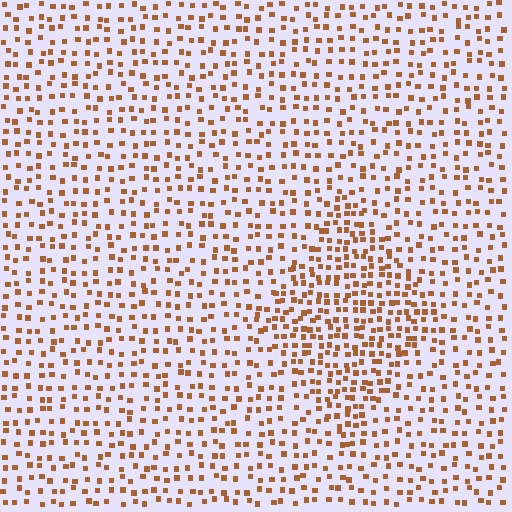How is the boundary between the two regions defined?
The boundary is defined by a change in element density (approximately 1.7x ratio). All elements are the same color, size, and shape.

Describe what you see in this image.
The image contains small brown elements arranged at two different densities. A diamond-shaped region is visible where the elements are more densely packed than the surrounding area.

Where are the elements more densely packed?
The elements are more densely packed inside the diamond boundary.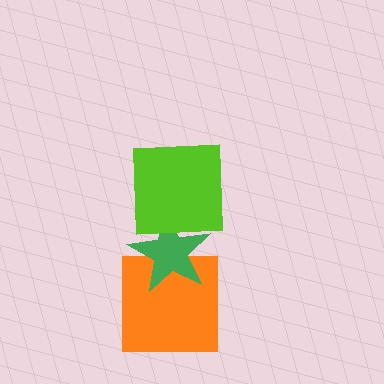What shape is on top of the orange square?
The green star is on top of the orange square.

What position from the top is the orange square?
The orange square is 3rd from the top.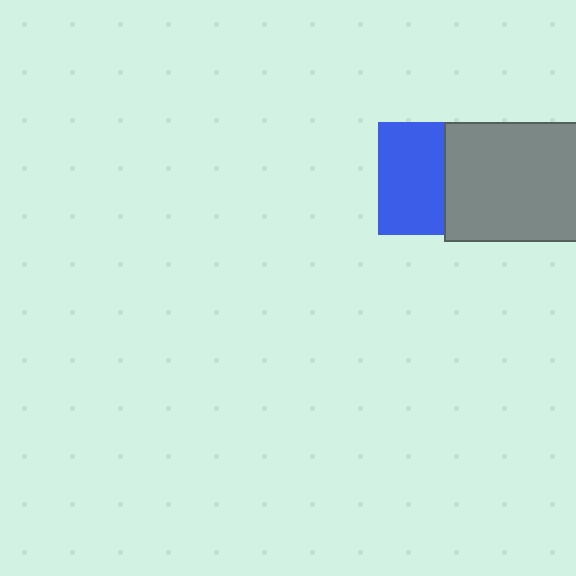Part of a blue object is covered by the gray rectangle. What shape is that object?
It is a square.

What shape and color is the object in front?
The object in front is a gray rectangle.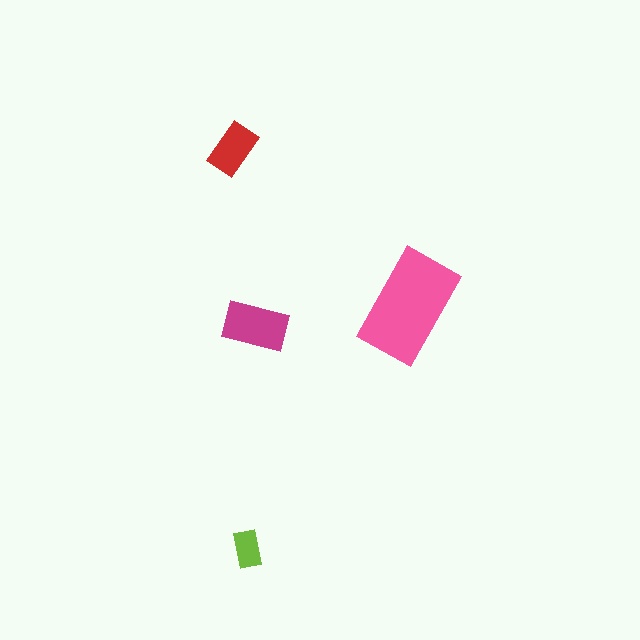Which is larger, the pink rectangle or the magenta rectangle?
The pink one.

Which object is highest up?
The red rectangle is topmost.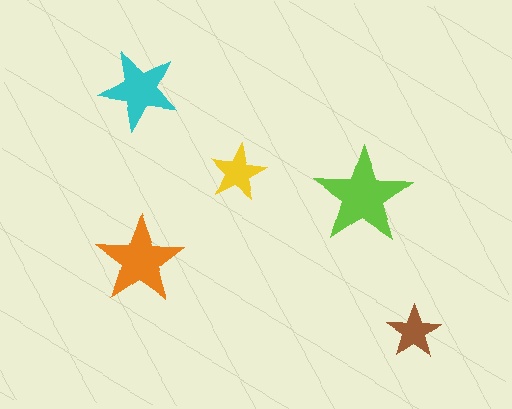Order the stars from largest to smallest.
the lime one, the orange one, the cyan one, the yellow one, the brown one.